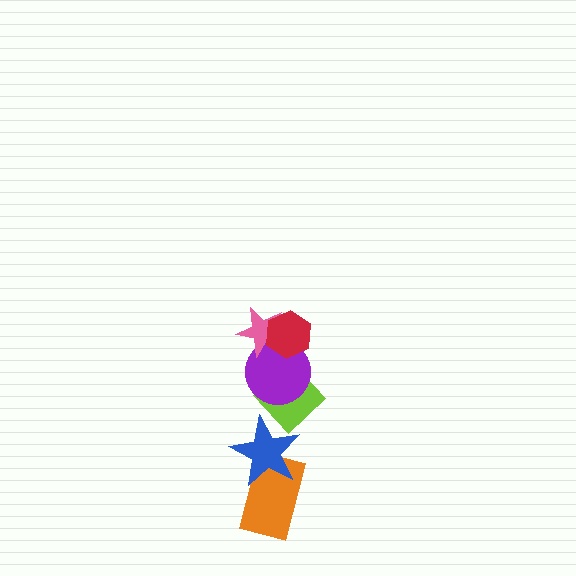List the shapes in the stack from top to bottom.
From top to bottom: the red hexagon, the pink star, the purple circle, the lime diamond, the blue star, the orange rectangle.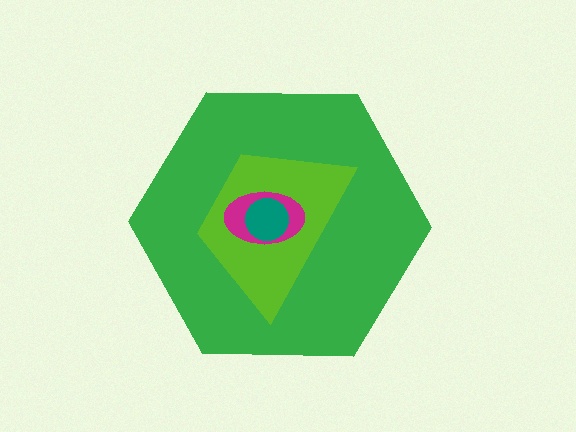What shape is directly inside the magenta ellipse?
The teal circle.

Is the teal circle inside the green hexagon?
Yes.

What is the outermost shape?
The green hexagon.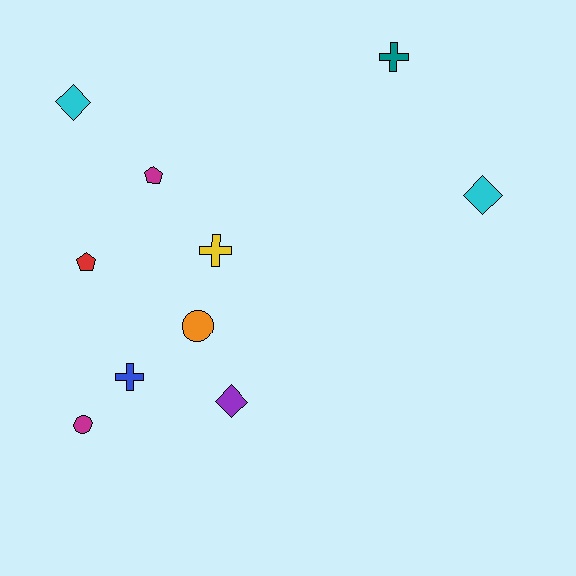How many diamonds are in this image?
There are 3 diamonds.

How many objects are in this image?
There are 10 objects.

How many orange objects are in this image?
There is 1 orange object.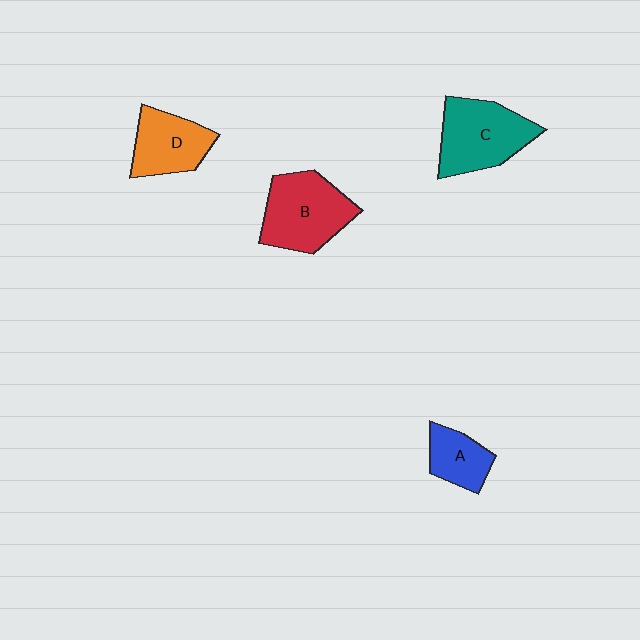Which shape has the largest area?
Shape B (red).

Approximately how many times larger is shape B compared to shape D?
Approximately 1.4 times.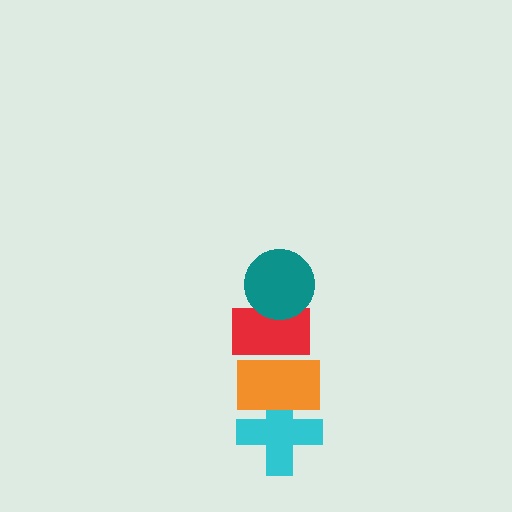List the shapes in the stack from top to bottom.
From top to bottom: the teal circle, the red rectangle, the orange rectangle, the cyan cross.